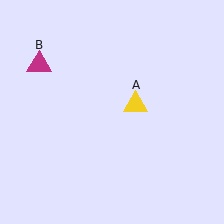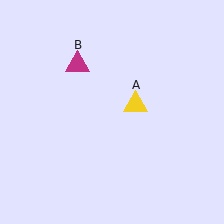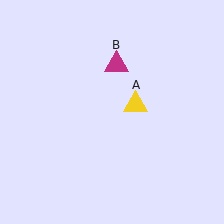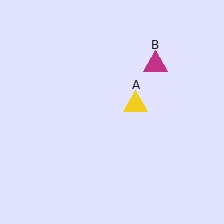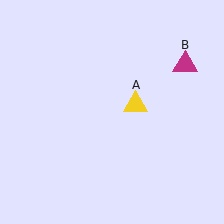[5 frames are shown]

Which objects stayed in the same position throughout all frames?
Yellow triangle (object A) remained stationary.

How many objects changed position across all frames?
1 object changed position: magenta triangle (object B).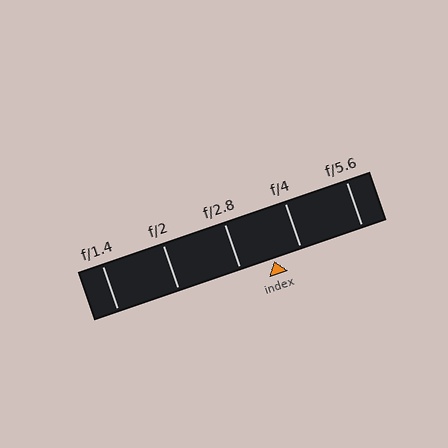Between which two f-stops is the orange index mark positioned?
The index mark is between f/2.8 and f/4.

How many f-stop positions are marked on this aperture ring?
There are 5 f-stop positions marked.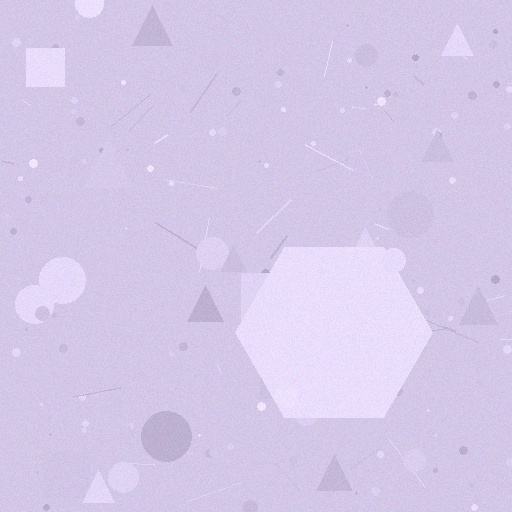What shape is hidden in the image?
A hexagon is hidden in the image.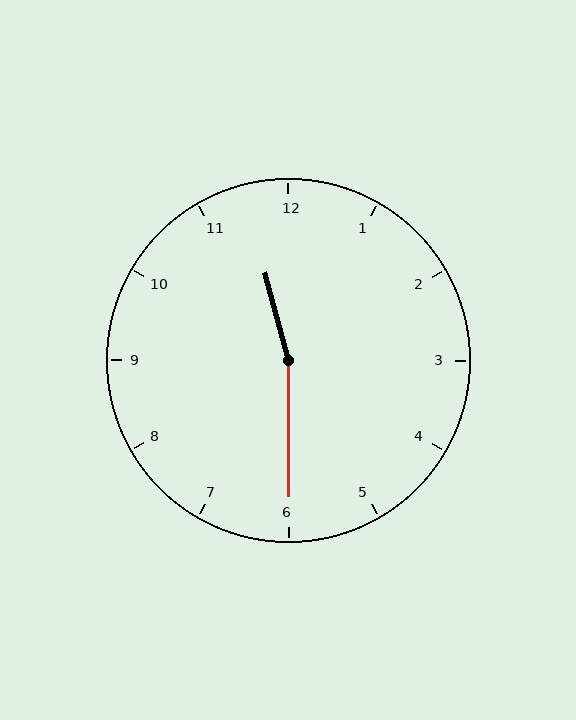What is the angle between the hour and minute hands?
Approximately 165 degrees.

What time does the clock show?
11:30.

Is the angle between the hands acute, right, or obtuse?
It is obtuse.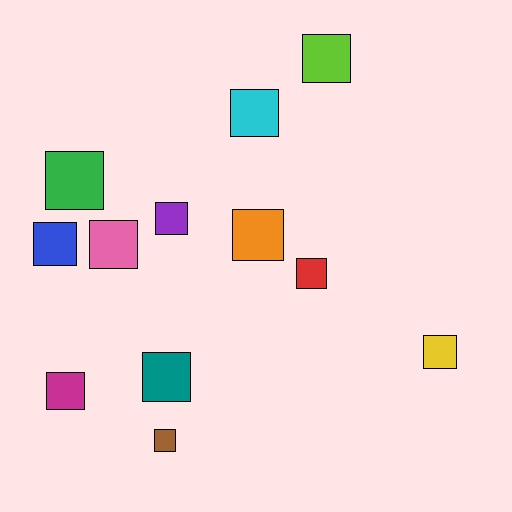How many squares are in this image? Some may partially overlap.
There are 12 squares.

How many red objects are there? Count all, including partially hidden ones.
There is 1 red object.